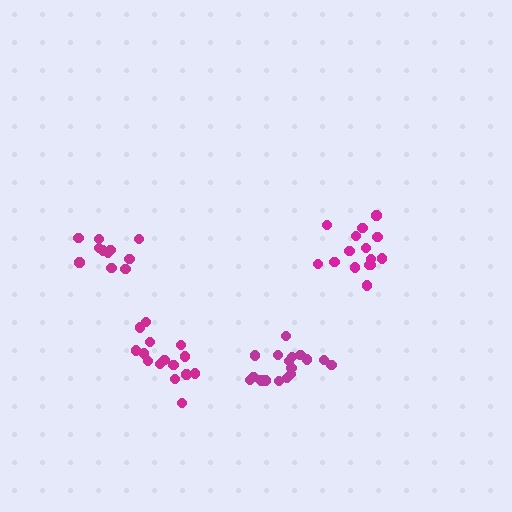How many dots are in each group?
Group 1: 11 dots, Group 2: 15 dots, Group 3: 17 dots, Group 4: 15 dots (58 total).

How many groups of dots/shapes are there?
There are 4 groups.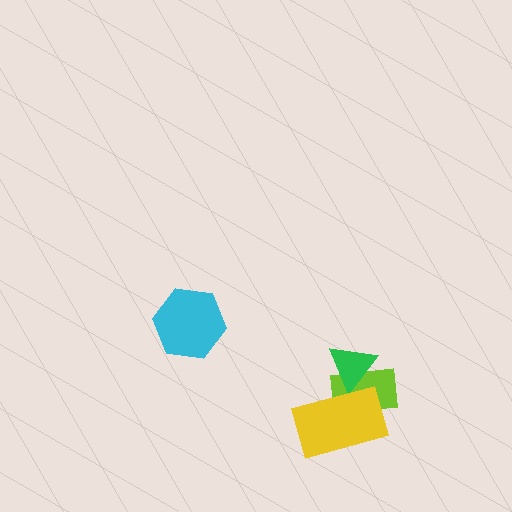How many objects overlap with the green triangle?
2 objects overlap with the green triangle.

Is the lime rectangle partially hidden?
Yes, it is partially covered by another shape.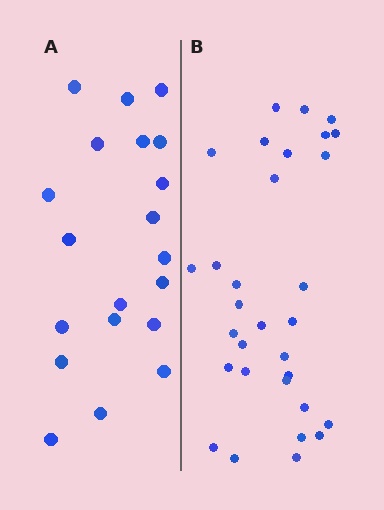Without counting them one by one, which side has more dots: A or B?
Region B (the right region) has more dots.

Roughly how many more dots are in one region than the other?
Region B has roughly 12 or so more dots than region A.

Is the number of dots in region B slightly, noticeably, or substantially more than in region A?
Region B has substantially more. The ratio is roughly 1.6 to 1.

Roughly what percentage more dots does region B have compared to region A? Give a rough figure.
About 55% more.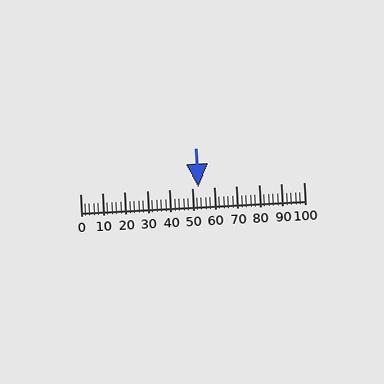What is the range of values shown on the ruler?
The ruler shows values from 0 to 100.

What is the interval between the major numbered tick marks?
The major tick marks are spaced 10 units apart.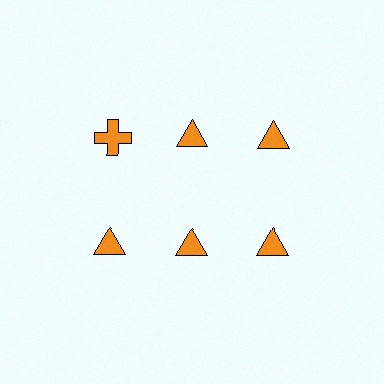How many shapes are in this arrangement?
There are 6 shapes arranged in a grid pattern.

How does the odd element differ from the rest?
It has a different shape: cross instead of triangle.